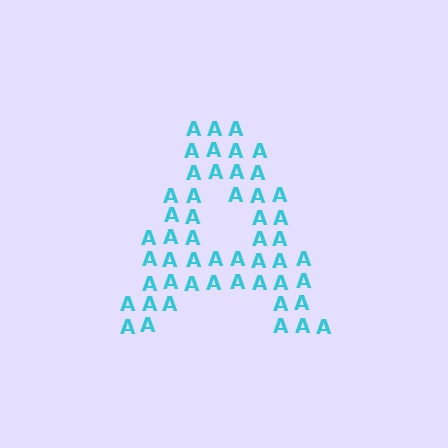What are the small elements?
The small elements are letter A's.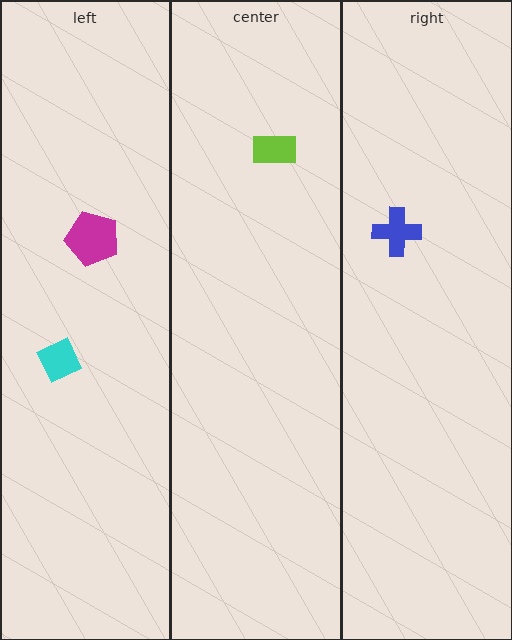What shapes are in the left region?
The magenta pentagon, the cyan diamond.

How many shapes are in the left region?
2.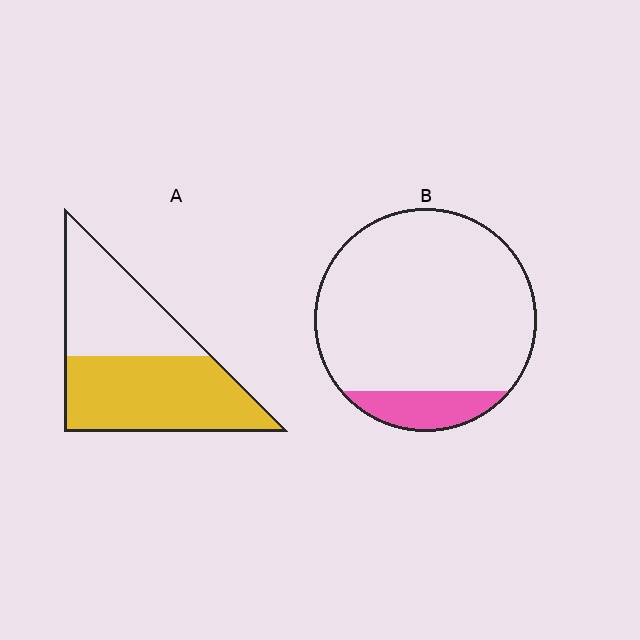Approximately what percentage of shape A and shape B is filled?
A is approximately 55% and B is approximately 15%.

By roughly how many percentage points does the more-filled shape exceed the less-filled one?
By roughly 45 percentage points (A over B).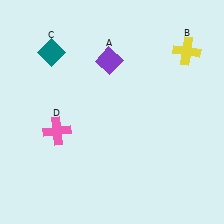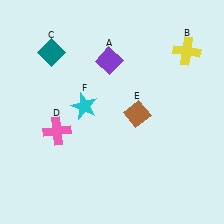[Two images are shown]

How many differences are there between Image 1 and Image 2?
There are 2 differences between the two images.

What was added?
A brown diamond (E), a cyan star (F) were added in Image 2.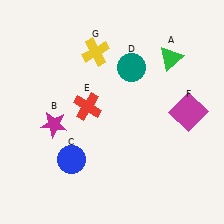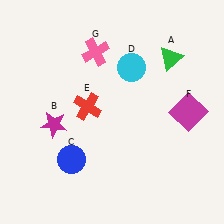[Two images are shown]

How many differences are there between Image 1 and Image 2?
There are 2 differences between the two images.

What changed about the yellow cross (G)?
In Image 1, G is yellow. In Image 2, it changed to pink.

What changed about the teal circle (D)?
In Image 1, D is teal. In Image 2, it changed to cyan.